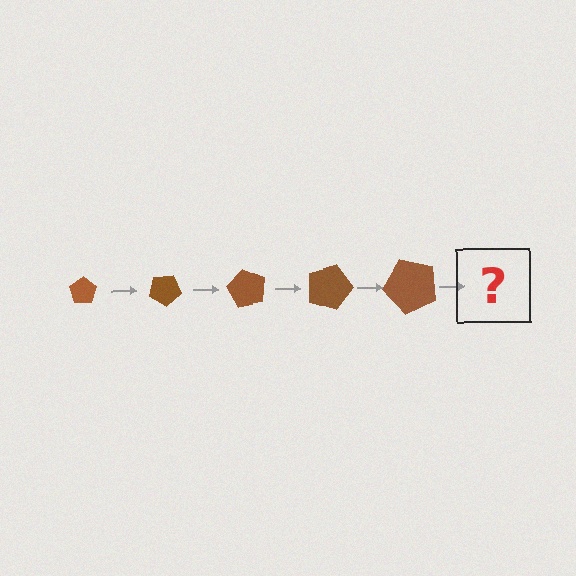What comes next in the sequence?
The next element should be a pentagon, larger than the previous one and rotated 150 degrees from the start.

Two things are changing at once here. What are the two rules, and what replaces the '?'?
The two rules are that the pentagon grows larger each step and it rotates 30 degrees each step. The '?' should be a pentagon, larger than the previous one and rotated 150 degrees from the start.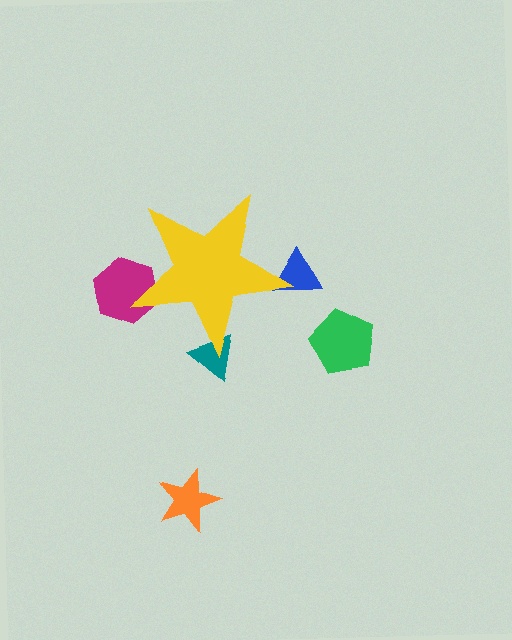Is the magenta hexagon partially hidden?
Yes, the magenta hexagon is partially hidden behind the yellow star.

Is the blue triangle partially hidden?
Yes, the blue triangle is partially hidden behind the yellow star.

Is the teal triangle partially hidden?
Yes, the teal triangle is partially hidden behind the yellow star.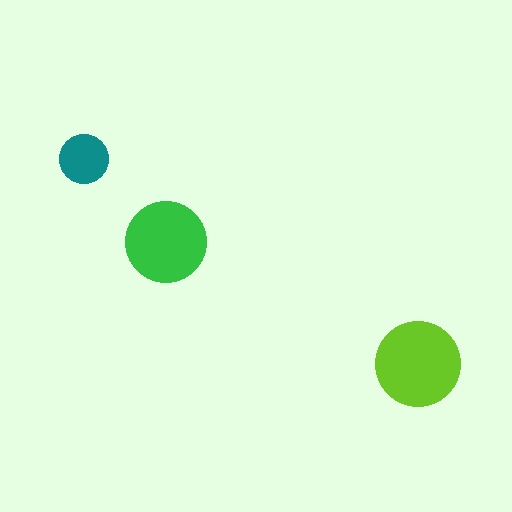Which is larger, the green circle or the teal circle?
The green one.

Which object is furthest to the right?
The lime circle is rightmost.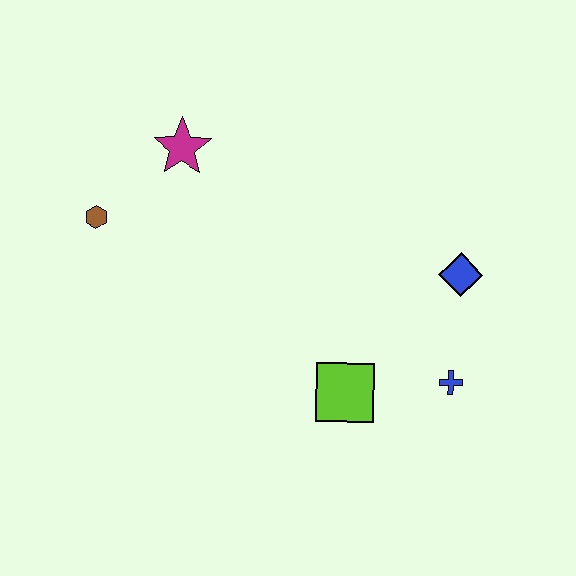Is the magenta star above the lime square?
Yes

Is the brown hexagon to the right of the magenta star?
No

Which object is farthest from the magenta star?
The blue cross is farthest from the magenta star.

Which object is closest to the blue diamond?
The blue cross is closest to the blue diamond.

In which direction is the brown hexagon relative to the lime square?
The brown hexagon is to the left of the lime square.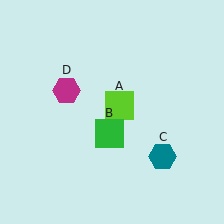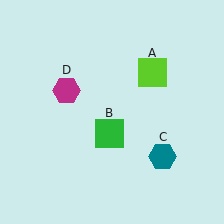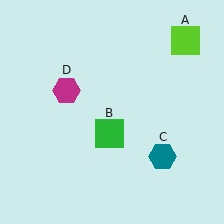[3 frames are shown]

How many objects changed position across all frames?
1 object changed position: lime square (object A).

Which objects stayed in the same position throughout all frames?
Green square (object B) and teal hexagon (object C) and magenta hexagon (object D) remained stationary.